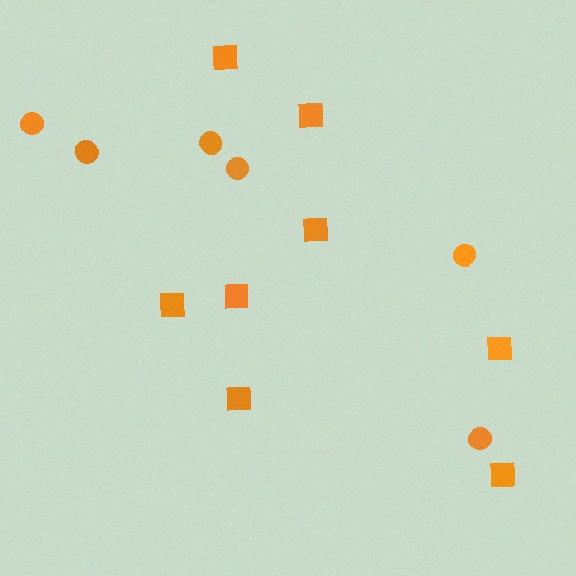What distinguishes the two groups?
There are 2 groups: one group of circles (6) and one group of squares (8).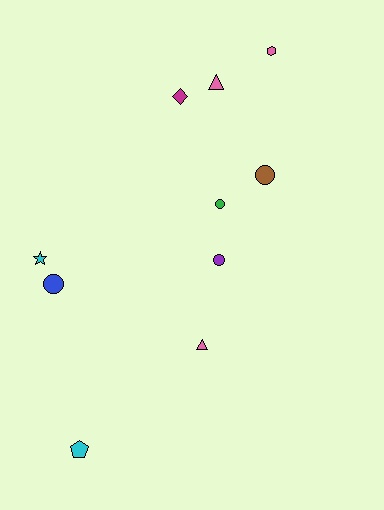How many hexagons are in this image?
There is 1 hexagon.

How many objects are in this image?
There are 10 objects.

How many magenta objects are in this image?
There is 1 magenta object.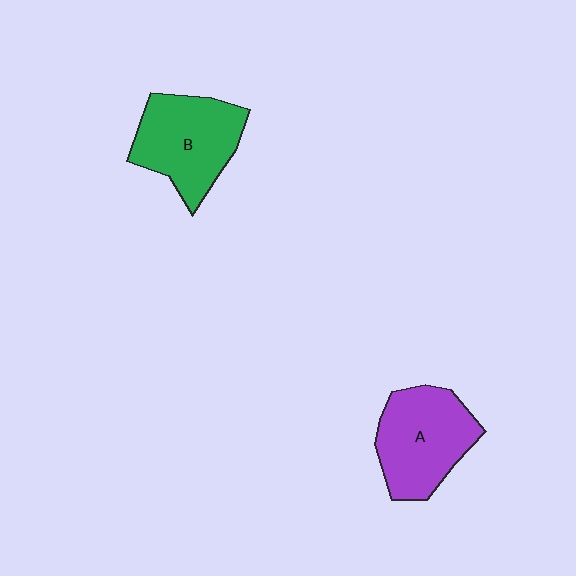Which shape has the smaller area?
Shape B (green).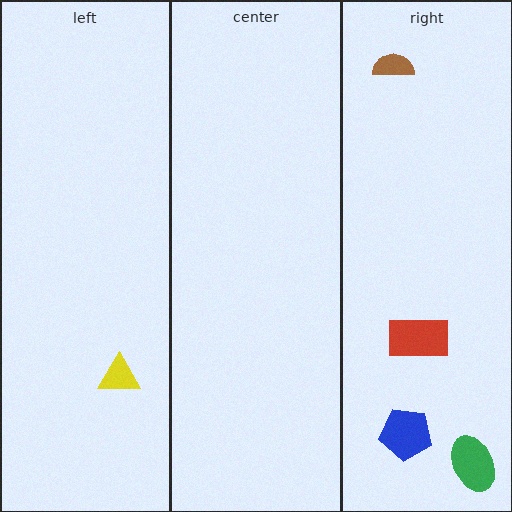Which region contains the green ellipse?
The right region.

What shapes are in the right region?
The red rectangle, the brown semicircle, the green ellipse, the blue pentagon.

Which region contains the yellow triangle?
The left region.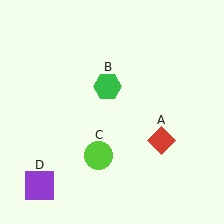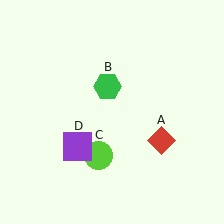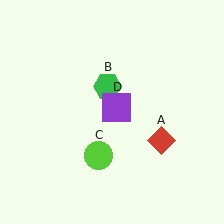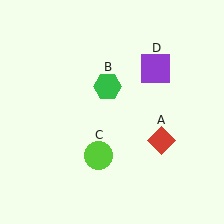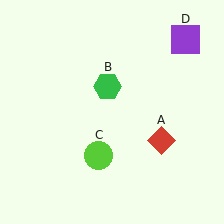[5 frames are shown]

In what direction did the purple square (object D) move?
The purple square (object D) moved up and to the right.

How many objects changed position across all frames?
1 object changed position: purple square (object D).